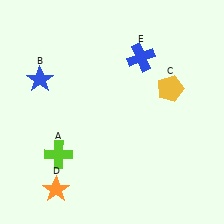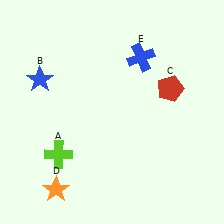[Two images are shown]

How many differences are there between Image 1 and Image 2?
There is 1 difference between the two images.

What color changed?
The pentagon (C) changed from yellow in Image 1 to red in Image 2.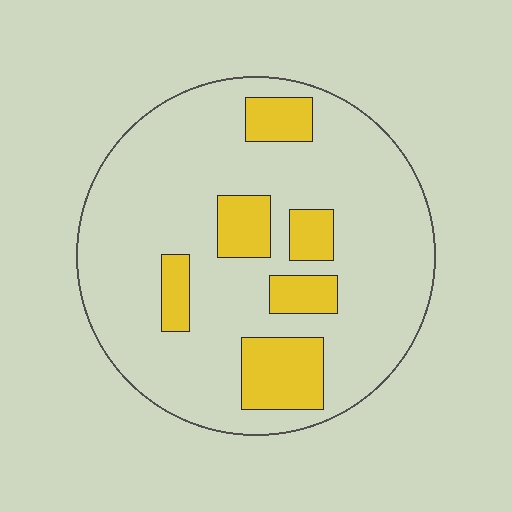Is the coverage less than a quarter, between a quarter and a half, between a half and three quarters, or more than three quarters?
Less than a quarter.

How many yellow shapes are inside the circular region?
6.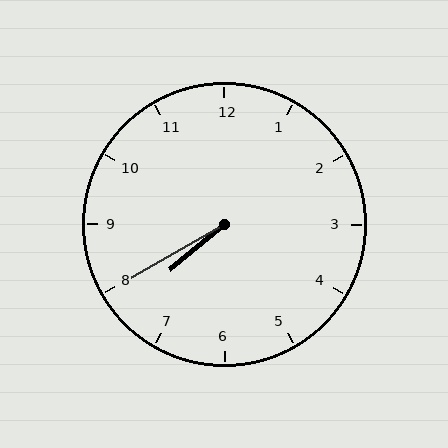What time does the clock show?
7:40.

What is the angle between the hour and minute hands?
Approximately 10 degrees.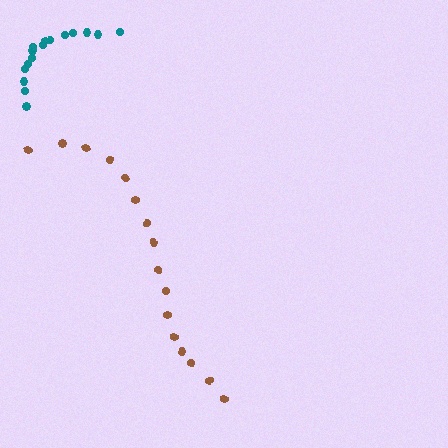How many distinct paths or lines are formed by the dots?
There are 2 distinct paths.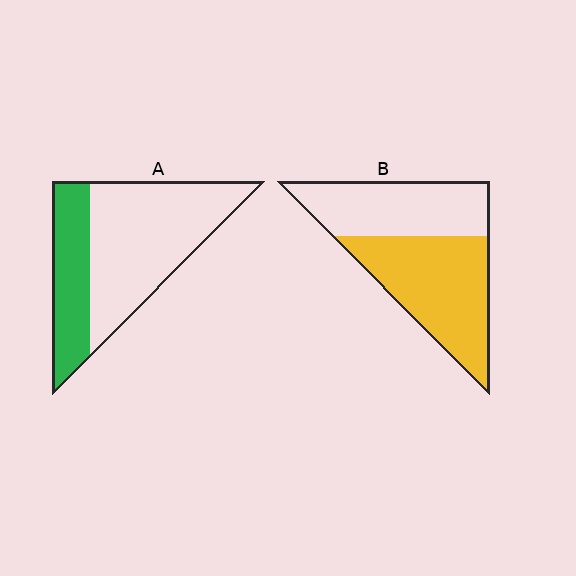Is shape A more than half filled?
No.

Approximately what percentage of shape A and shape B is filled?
A is approximately 30% and B is approximately 55%.